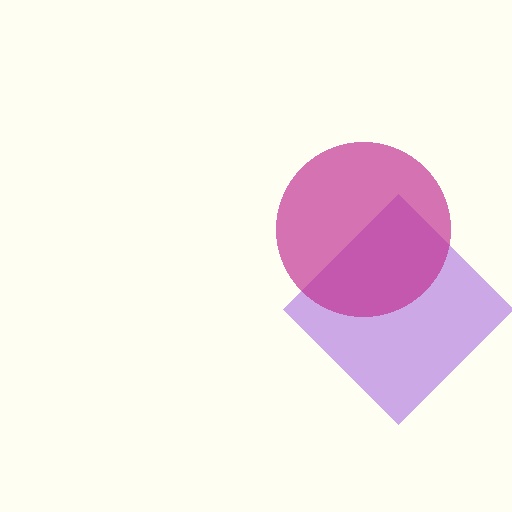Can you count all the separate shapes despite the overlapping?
Yes, there are 2 separate shapes.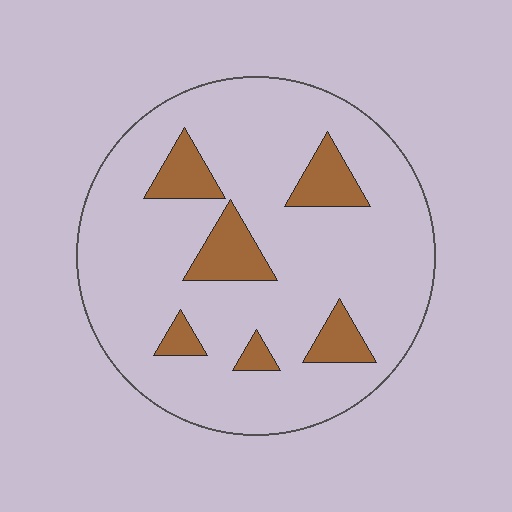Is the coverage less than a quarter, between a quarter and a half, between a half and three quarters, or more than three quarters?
Less than a quarter.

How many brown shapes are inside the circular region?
6.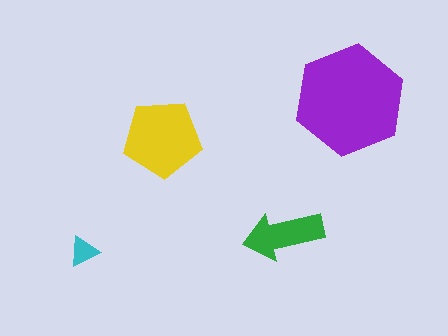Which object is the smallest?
The cyan triangle.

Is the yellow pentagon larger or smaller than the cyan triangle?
Larger.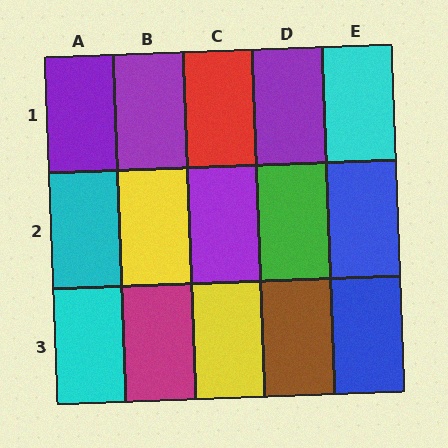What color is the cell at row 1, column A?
Purple.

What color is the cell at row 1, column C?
Red.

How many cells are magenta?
1 cell is magenta.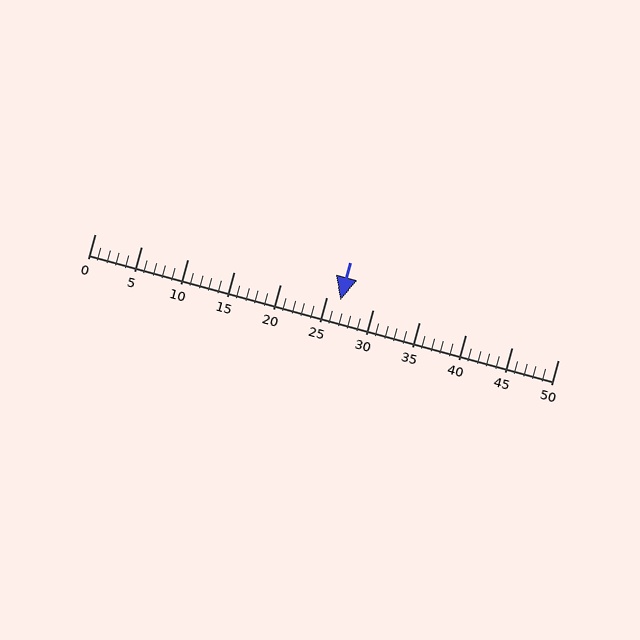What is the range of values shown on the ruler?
The ruler shows values from 0 to 50.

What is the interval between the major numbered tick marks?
The major tick marks are spaced 5 units apart.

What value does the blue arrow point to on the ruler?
The blue arrow points to approximately 26.